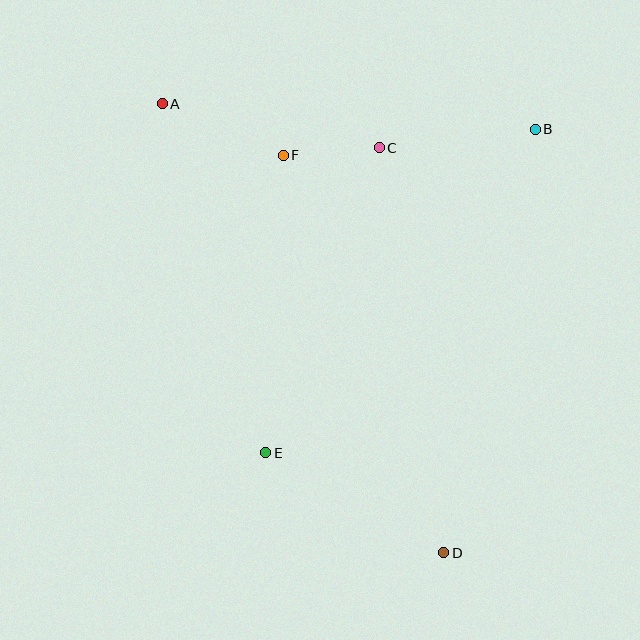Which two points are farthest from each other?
Points A and D are farthest from each other.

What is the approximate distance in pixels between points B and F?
The distance between B and F is approximately 253 pixels.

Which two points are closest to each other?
Points C and F are closest to each other.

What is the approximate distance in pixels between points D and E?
The distance between D and E is approximately 204 pixels.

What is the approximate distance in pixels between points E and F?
The distance between E and F is approximately 298 pixels.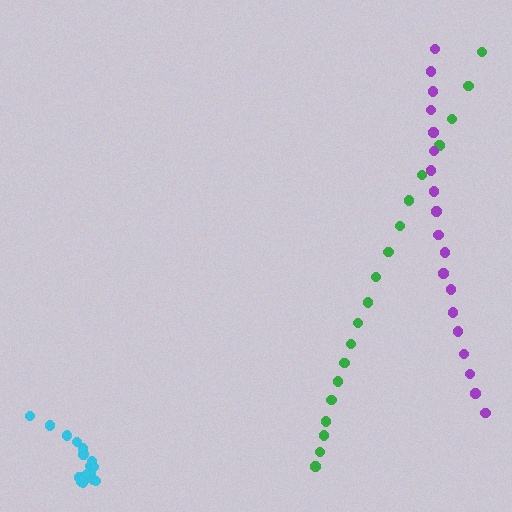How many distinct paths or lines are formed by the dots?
There are 3 distinct paths.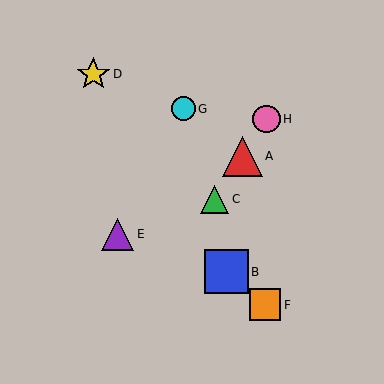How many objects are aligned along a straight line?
3 objects (A, C, H) are aligned along a straight line.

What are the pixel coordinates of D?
Object D is at (93, 74).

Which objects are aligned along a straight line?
Objects A, C, H are aligned along a straight line.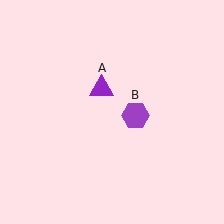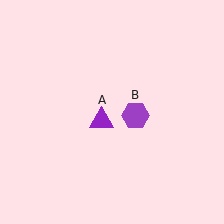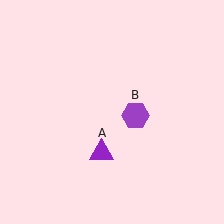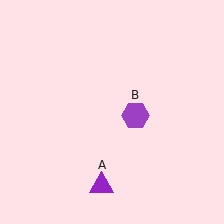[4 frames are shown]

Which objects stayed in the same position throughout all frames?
Purple hexagon (object B) remained stationary.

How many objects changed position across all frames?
1 object changed position: purple triangle (object A).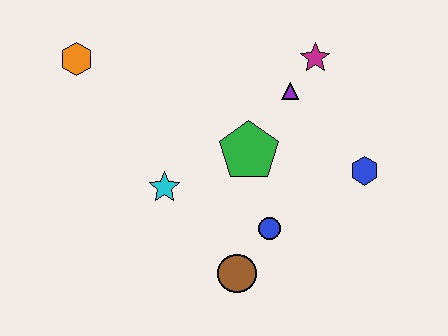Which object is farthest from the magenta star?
The orange hexagon is farthest from the magenta star.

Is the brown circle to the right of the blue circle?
No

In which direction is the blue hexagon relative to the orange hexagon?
The blue hexagon is to the right of the orange hexagon.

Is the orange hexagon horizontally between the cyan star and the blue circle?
No